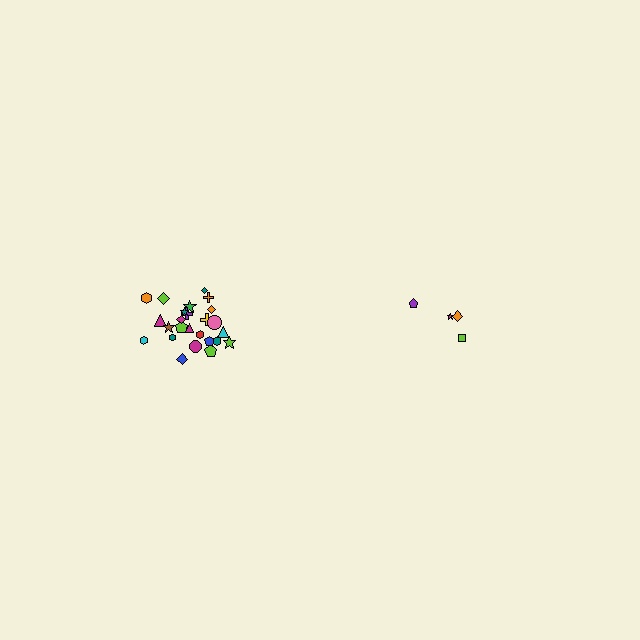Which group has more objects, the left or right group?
The left group.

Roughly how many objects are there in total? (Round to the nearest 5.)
Roughly 30 objects in total.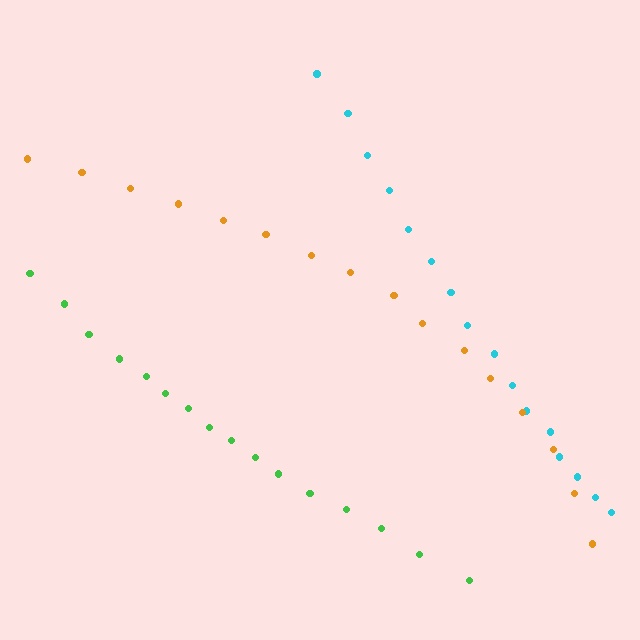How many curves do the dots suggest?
There are 3 distinct paths.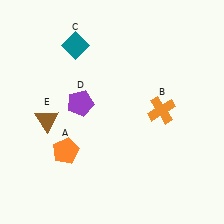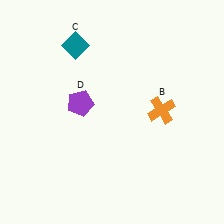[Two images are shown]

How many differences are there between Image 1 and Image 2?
There are 2 differences between the two images.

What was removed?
The orange pentagon (A), the brown triangle (E) were removed in Image 2.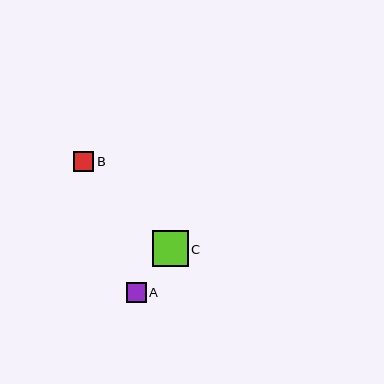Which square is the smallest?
Square B is the smallest with a size of approximately 20 pixels.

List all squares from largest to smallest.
From largest to smallest: C, A, B.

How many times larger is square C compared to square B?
Square C is approximately 1.8 times the size of square B.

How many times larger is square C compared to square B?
Square C is approximately 1.8 times the size of square B.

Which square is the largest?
Square C is the largest with a size of approximately 36 pixels.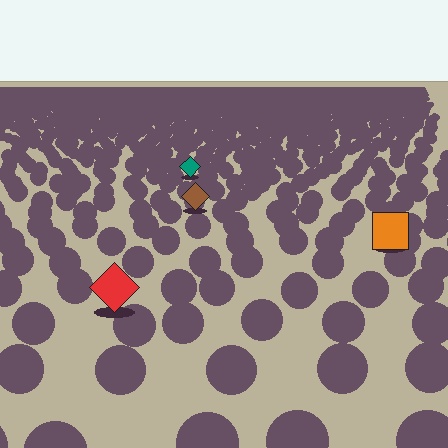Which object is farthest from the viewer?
The teal diamond is farthest from the viewer. It appears smaller and the ground texture around it is denser.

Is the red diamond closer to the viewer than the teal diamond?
Yes. The red diamond is closer — you can tell from the texture gradient: the ground texture is coarser near it.